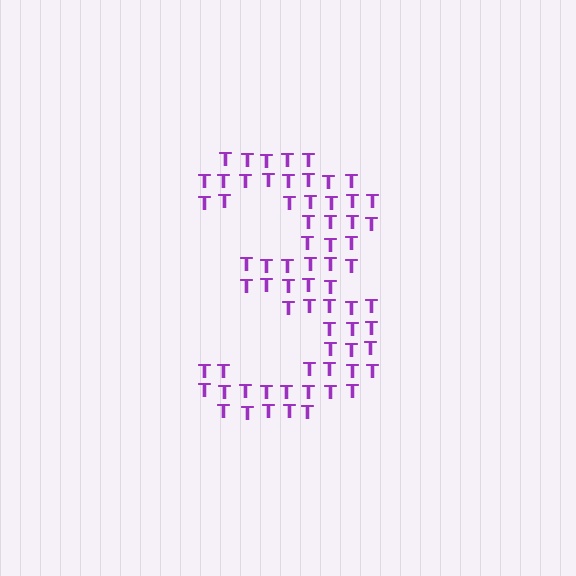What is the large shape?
The large shape is the digit 3.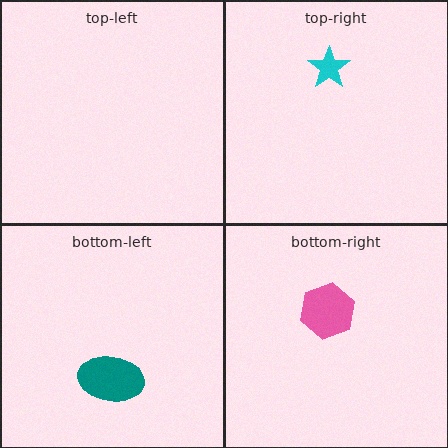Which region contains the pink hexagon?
The bottom-right region.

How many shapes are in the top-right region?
1.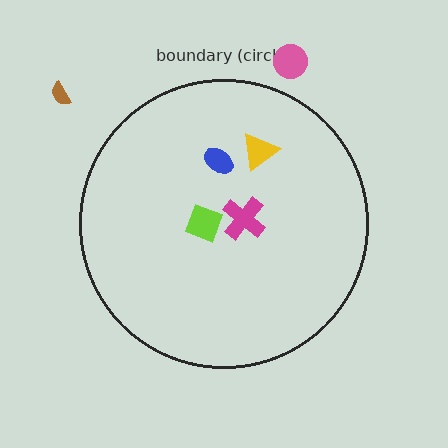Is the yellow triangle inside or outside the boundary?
Inside.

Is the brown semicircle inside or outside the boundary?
Outside.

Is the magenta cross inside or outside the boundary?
Inside.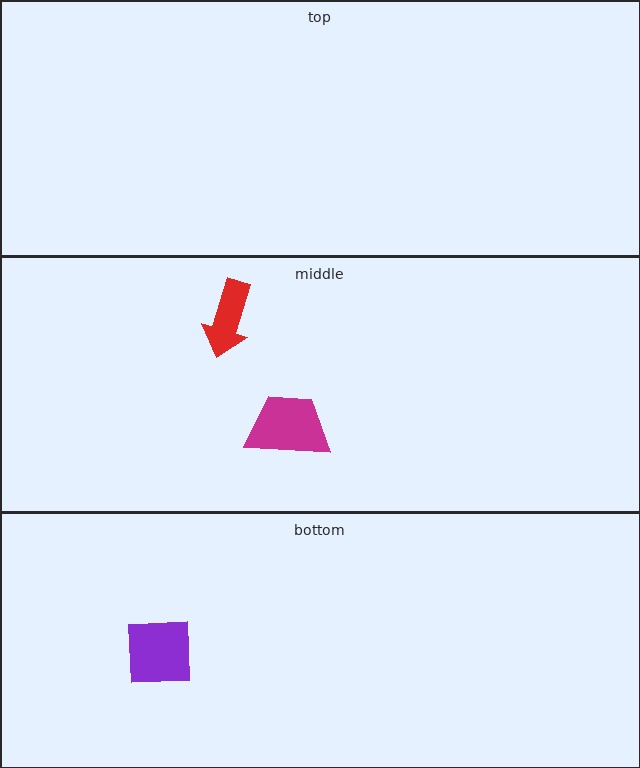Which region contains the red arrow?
The middle region.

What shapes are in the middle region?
The red arrow, the magenta trapezoid.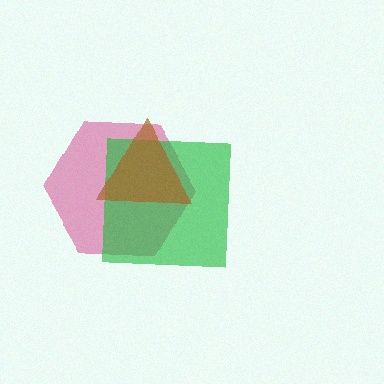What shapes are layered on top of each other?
The layered shapes are: a magenta hexagon, a green square, a brown triangle.